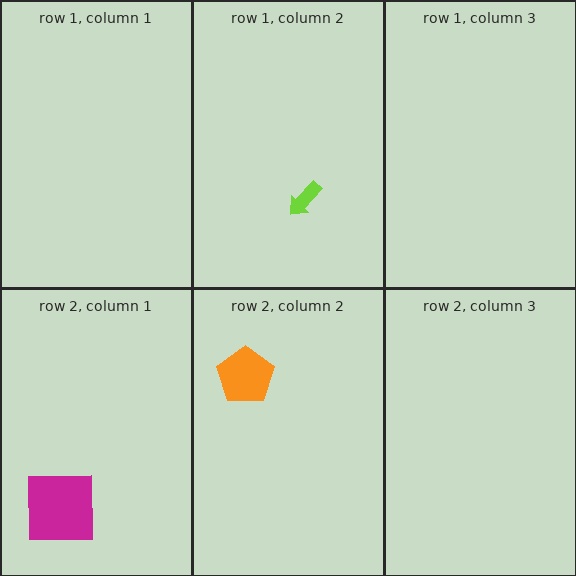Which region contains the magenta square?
The row 2, column 1 region.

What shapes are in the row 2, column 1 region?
The magenta square.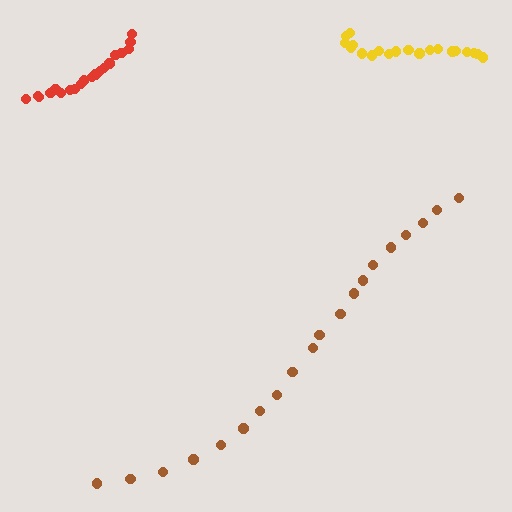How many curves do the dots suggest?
There are 3 distinct paths.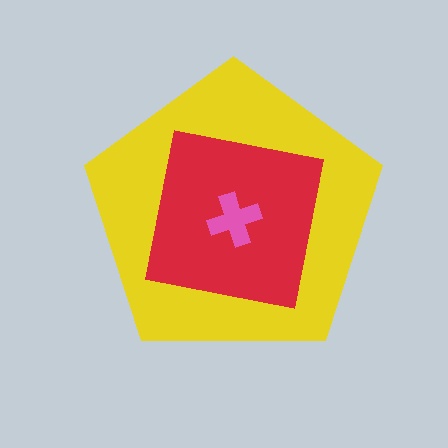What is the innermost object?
The pink cross.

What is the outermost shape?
The yellow pentagon.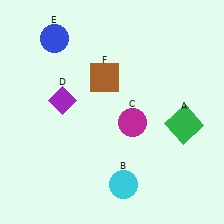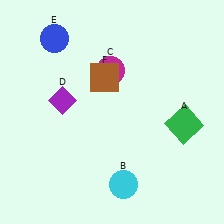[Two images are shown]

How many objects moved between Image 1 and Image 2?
1 object moved between the two images.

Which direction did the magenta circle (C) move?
The magenta circle (C) moved up.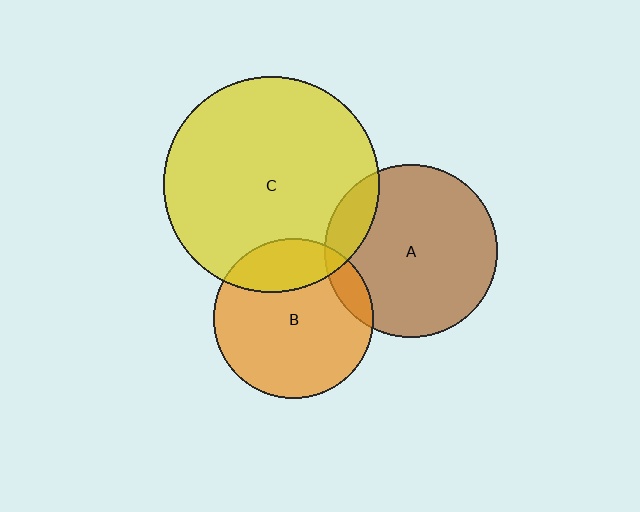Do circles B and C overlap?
Yes.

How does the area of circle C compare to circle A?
Approximately 1.6 times.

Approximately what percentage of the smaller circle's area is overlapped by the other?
Approximately 25%.